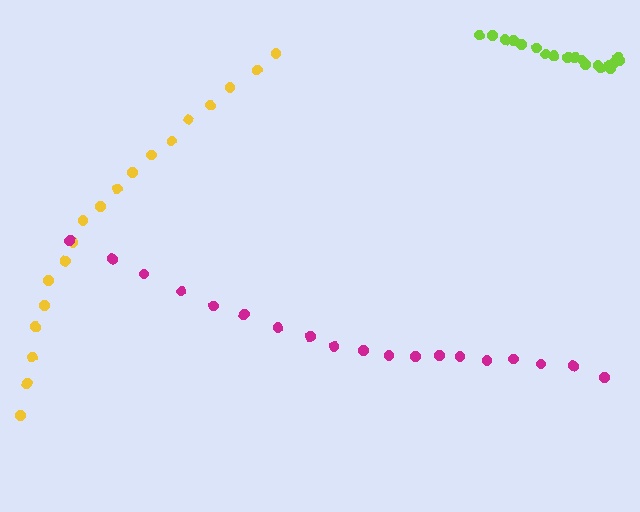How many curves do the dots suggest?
There are 3 distinct paths.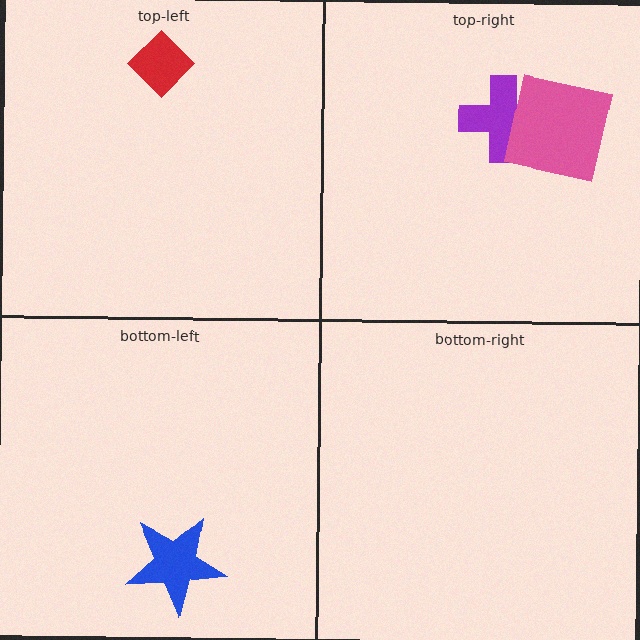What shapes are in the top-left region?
The red diamond.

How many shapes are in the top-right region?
2.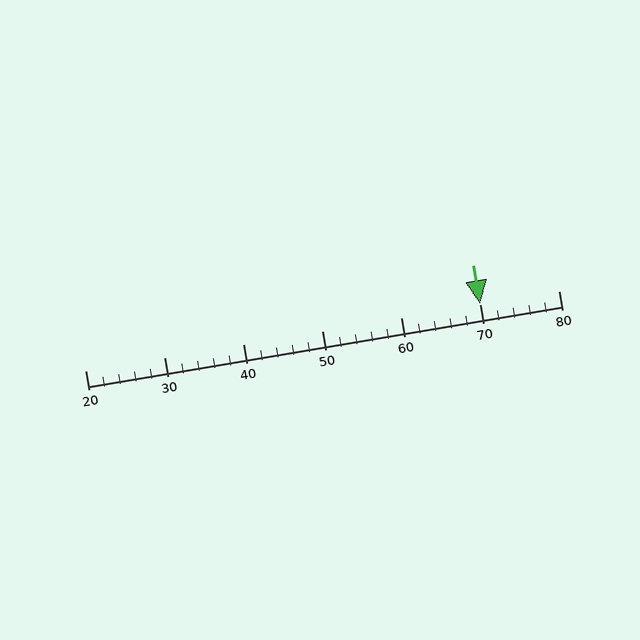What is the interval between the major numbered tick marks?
The major tick marks are spaced 10 units apart.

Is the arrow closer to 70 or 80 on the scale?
The arrow is closer to 70.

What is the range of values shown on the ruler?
The ruler shows values from 20 to 80.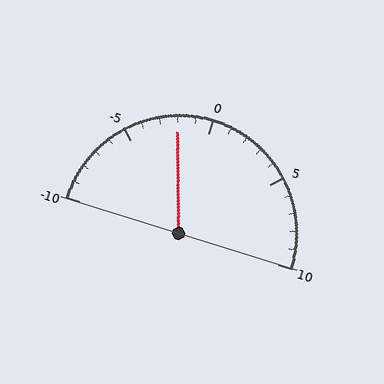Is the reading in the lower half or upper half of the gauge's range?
The reading is in the lower half of the range (-10 to 10).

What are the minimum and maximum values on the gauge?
The gauge ranges from -10 to 10.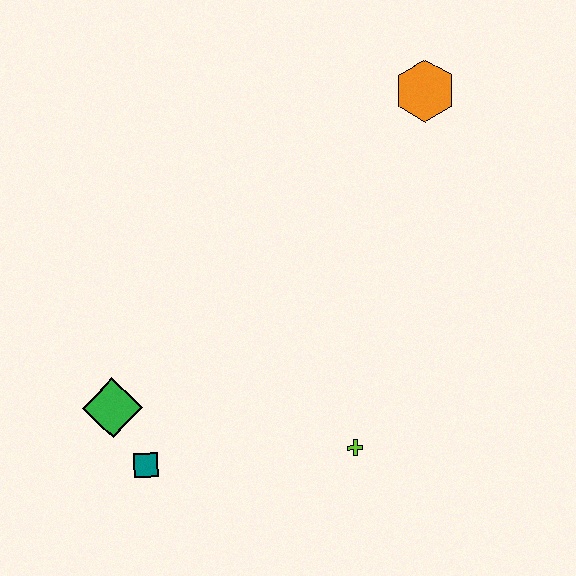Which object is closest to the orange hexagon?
The lime cross is closest to the orange hexagon.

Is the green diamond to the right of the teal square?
No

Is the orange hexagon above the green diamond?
Yes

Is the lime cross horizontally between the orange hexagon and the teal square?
Yes